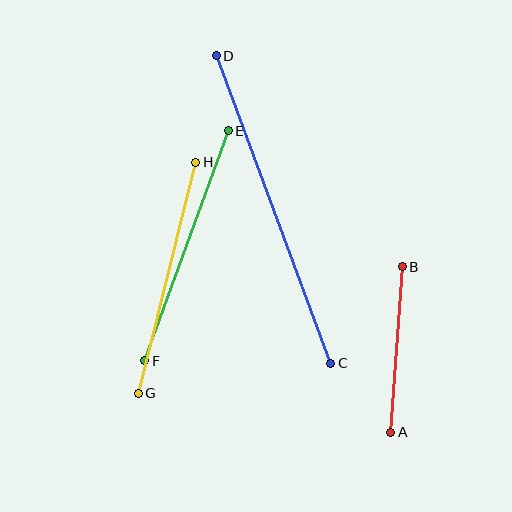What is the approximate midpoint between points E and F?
The midpoint is at approximately (186, 246) pixels.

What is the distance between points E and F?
The distance is approximately 244 pixels.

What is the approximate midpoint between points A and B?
The midpoint is at approximately (397, 349) pixels.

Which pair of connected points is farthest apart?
Points C and D are farthest apart.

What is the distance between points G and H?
The distance is approximately 238 pixels.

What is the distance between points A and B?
The distance is approximately 166 pixels.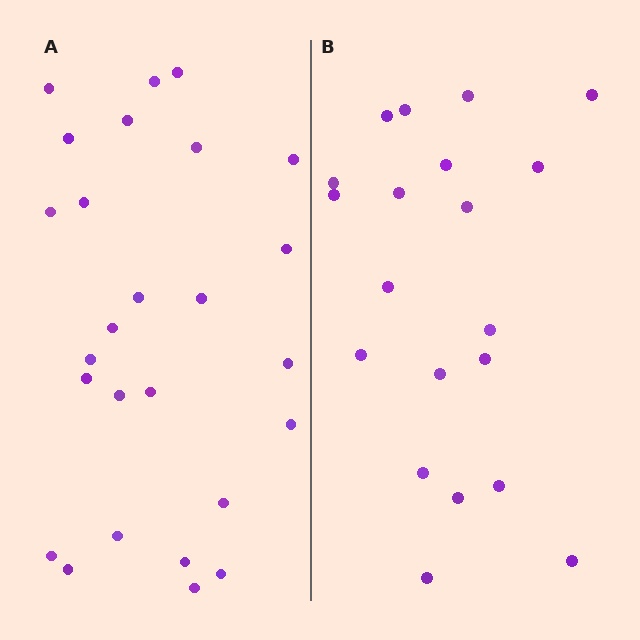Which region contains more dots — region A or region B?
Region A (the left region) has more dots.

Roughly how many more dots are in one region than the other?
Region A has about 6 more dots than region B.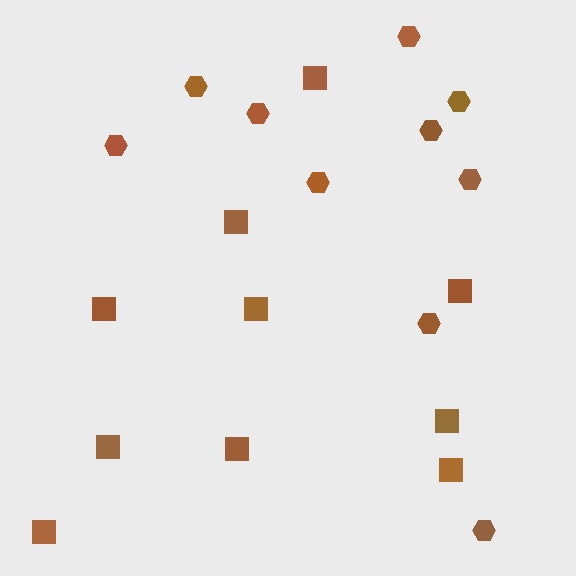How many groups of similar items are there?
There are 2 groups: one group of squares (10) and one group of hexagons (10).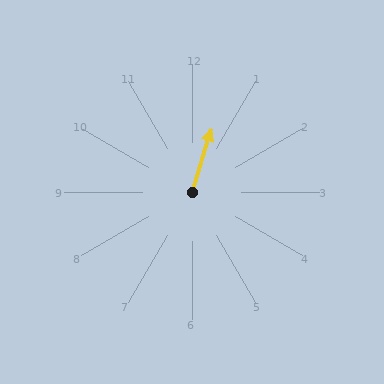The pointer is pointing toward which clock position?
Roughly 1 o'clock.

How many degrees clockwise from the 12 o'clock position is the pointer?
Approximately 17 degrees.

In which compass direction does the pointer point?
North.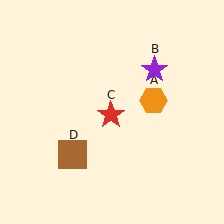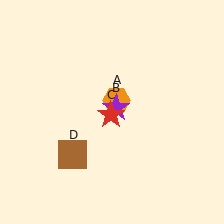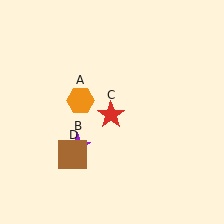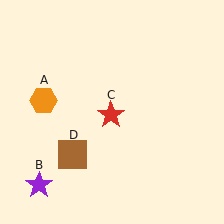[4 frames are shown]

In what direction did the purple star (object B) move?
The purple star (object B) moved down and to the left.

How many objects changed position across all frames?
2 objects changed position: orange hexagon (object A), purple star (object B).